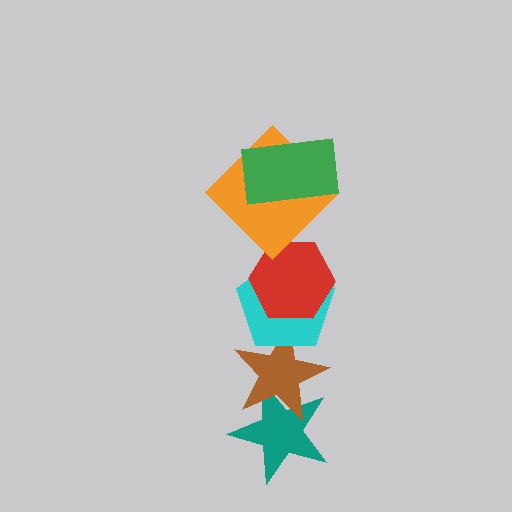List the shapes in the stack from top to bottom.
From top to bottom: the green rectangle, the orange diamond, the red hexagon, the cyan pentagon, the brown star, the teal star.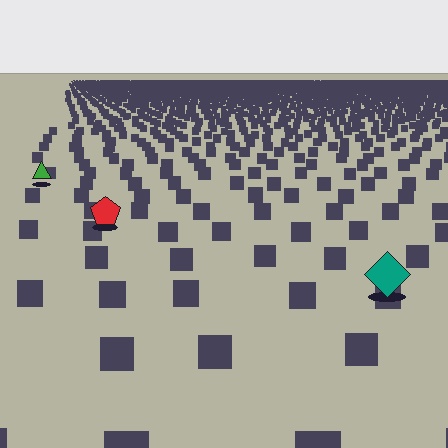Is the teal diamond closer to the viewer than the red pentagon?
Yes. The teal diamond is closer — you can tell from the texture gradient: the ground texture is coarser near it.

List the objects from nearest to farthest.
From nearest to farthest: the teal diamond, the red pentagon, the green triangle.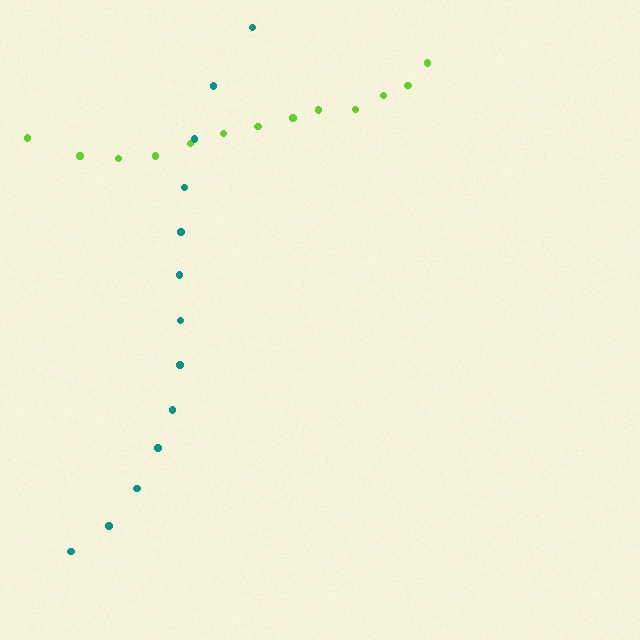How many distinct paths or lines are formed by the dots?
There are 2 distinct paths.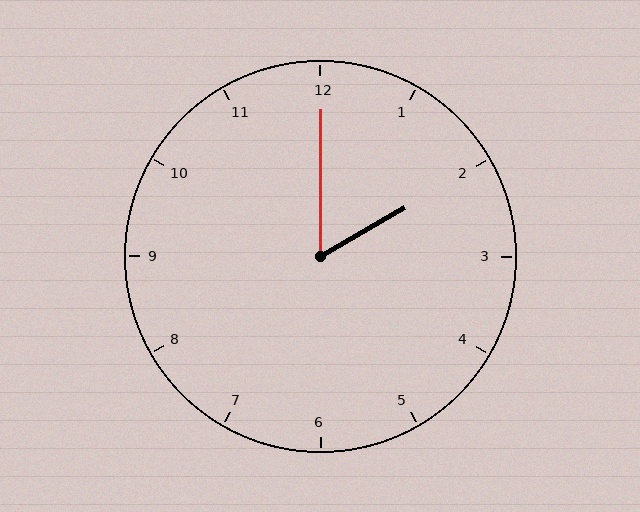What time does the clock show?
2:00.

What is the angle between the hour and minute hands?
Approximately 60 degrees.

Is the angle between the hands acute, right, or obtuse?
It is acute.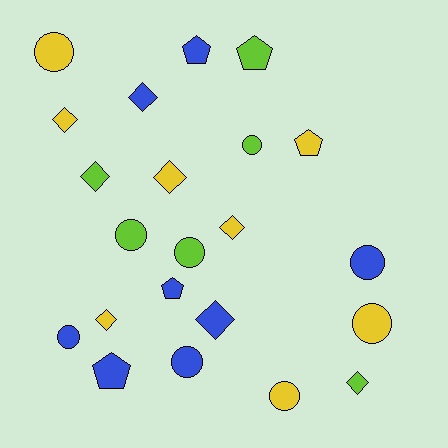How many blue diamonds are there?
There are 2 blue diamonds.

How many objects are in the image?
There are 22 objects.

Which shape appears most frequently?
Circle, with 9 objects.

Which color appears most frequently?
Blue, with 8 objects.